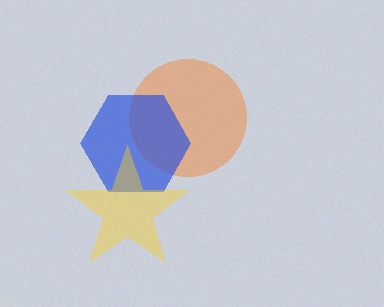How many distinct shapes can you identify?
There are 3 distinct shapes: an orange circle, a blue hexagon, a yellow star.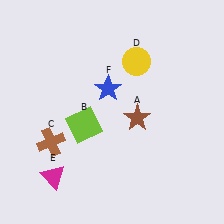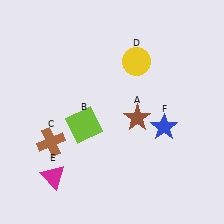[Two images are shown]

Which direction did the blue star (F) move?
The blue star (F) moved right.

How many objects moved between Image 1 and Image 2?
1 object moved between the two images.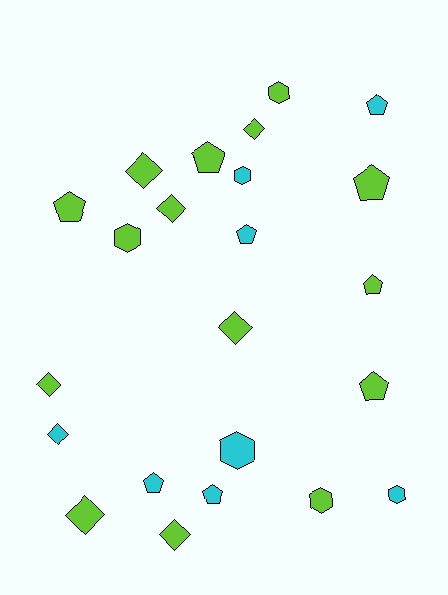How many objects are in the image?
There are 23 objects.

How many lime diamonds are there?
There are 7 lime diamonds.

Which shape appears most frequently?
Pentagon, with 9 objects.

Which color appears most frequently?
Lime, with 15 objects.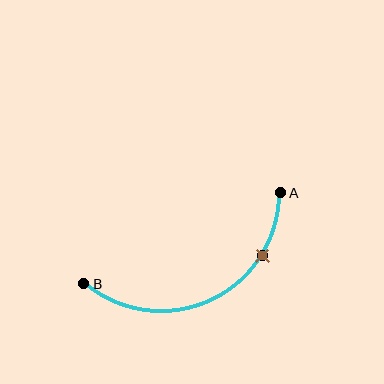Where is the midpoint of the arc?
The arc midpoint is the point on the curve farthest from the straight line joining A and B. It sits below that line.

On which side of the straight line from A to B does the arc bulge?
The arc bulges below the straight line connecting A and B.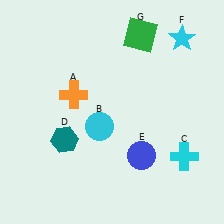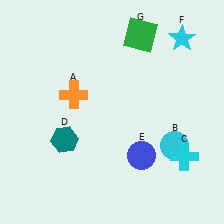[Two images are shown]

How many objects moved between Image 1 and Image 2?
1 object moved between the two images.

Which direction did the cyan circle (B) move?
The cyan circle (B) moved right.